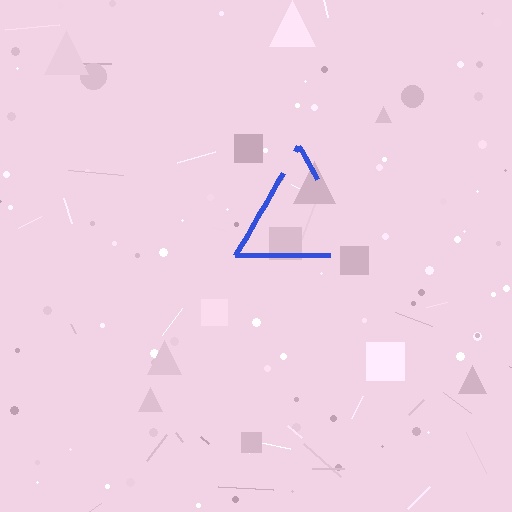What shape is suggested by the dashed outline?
The dashed outline suggests a triangle.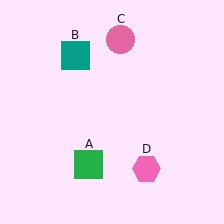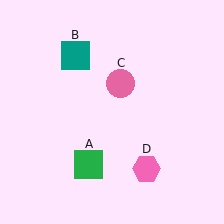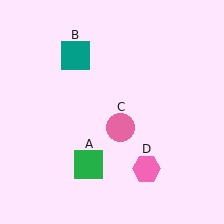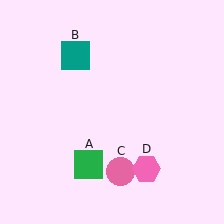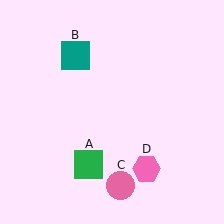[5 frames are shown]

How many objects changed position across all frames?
1 object changed position: pink circle (object C).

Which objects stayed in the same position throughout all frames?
Green square (object A) and teal square (object B) and pink hexagon (object D) remained stationary.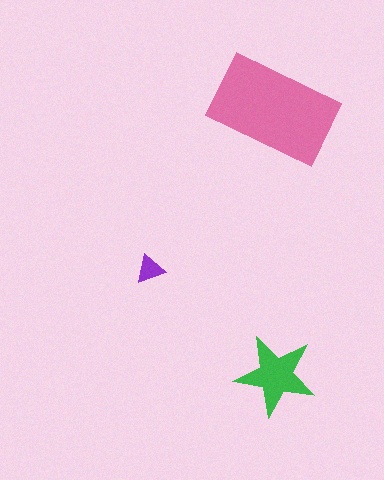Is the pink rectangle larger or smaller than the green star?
Larger.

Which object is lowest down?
The green star is bottommost.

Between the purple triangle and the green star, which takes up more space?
The green star.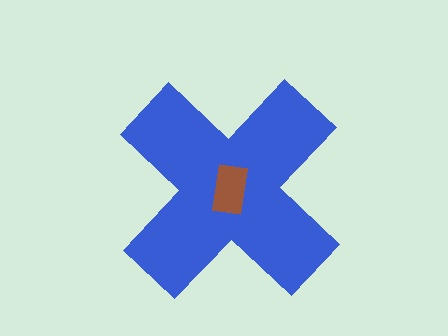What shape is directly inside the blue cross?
The brown rectangle.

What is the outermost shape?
The blue cross.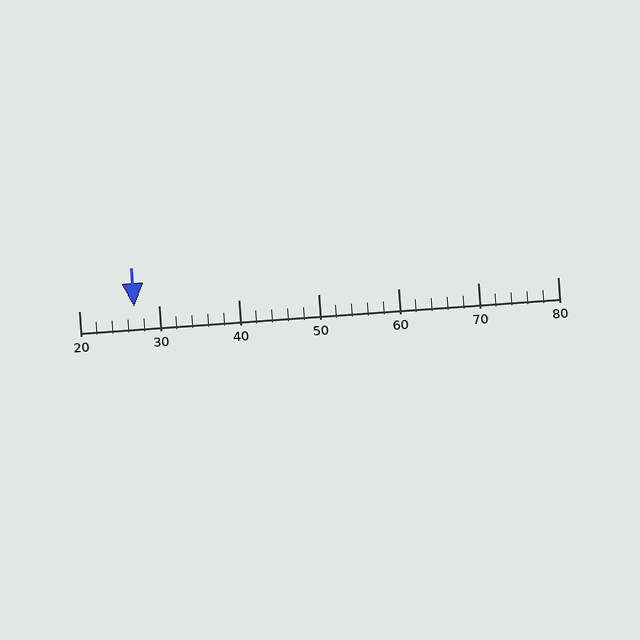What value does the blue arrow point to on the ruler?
The blue arrow points to approximately 27.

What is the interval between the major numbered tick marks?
The major tick marks are spaced 10 units apart.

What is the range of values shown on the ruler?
The ruler shows values from 20 to 80.